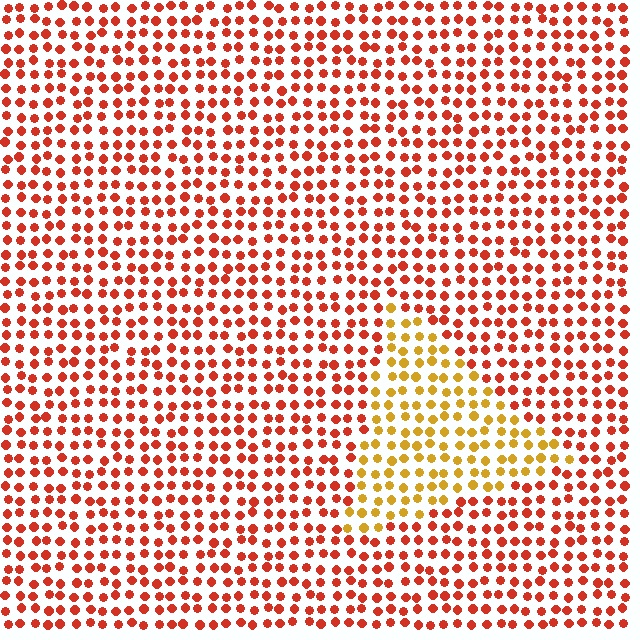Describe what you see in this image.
The image is filled with small red elements in a uniform arrangement. A triangle-shaped region is visible where the elements are tinted to a slightly different hue, forming a subtle color boundary.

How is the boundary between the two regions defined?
The boundary is defined purely by a slight shift in hue (about 39 degrees). Spacing, size, and orientation are identical on both sides.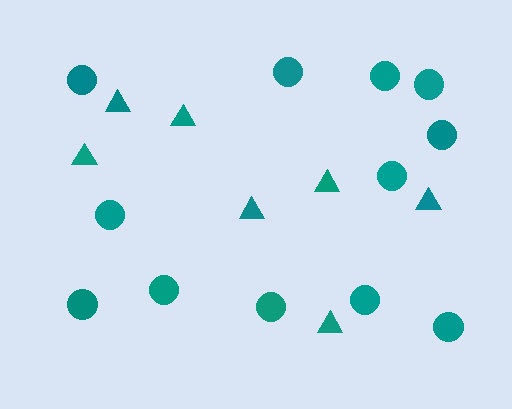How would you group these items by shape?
There are 2 groups: one group of circles (12) and one group of triangles (7).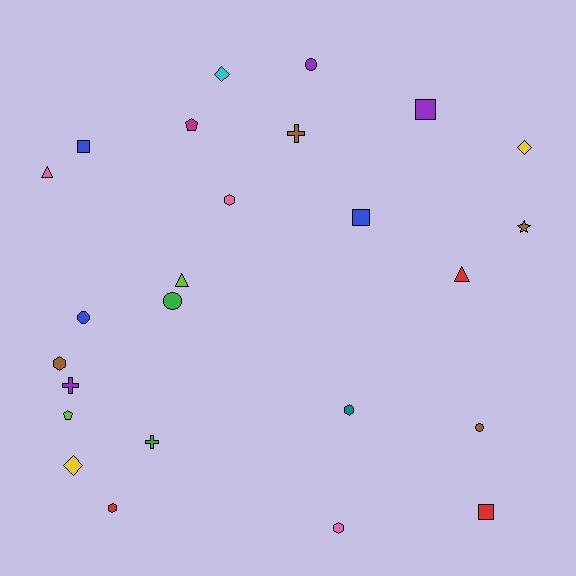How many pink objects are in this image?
There are 3 pink objects.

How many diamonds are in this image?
There are 3 diamonds.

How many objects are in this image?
There are 25 objects.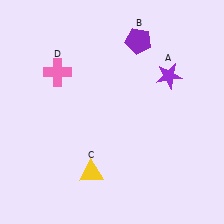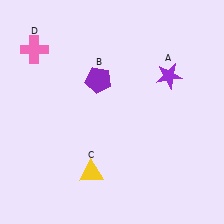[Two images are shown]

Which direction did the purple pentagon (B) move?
The purple pentagon (B) moved left.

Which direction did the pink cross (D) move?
The pink cross (D) moved left.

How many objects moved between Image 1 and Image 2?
2 objects moved between the two images.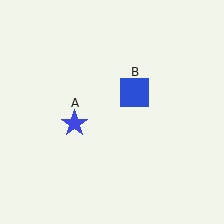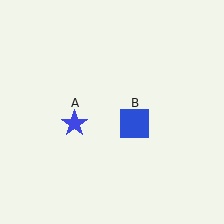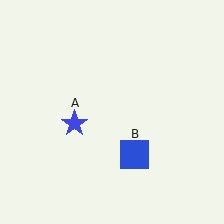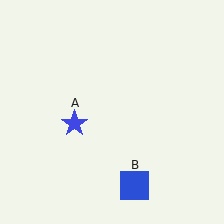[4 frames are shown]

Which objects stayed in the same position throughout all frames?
Blue star (object A) remained stationary.